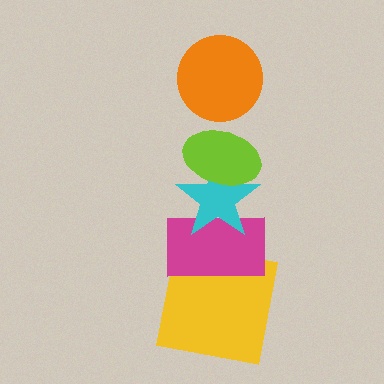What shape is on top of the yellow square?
The magenta rectangle is on top of the yellow square.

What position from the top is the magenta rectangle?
The magenta rectangle is 4th from the top.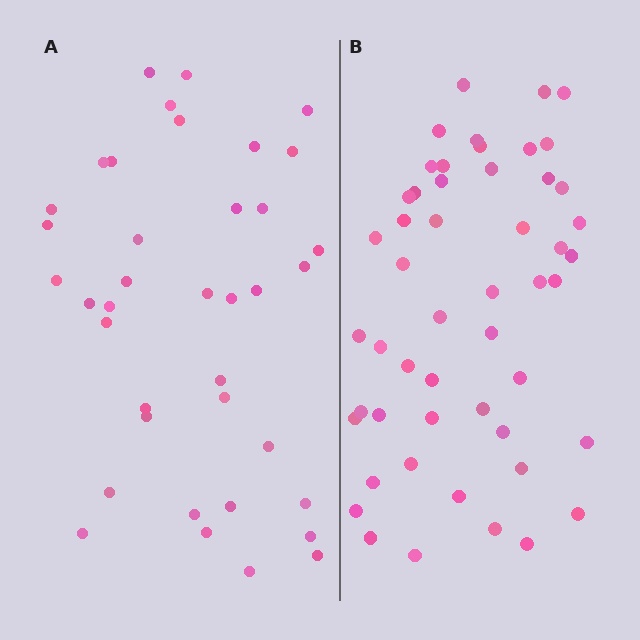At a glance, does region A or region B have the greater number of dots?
Region B (the right region) has more dots.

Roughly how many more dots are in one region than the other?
Region B has approximately 15 more dots than region A.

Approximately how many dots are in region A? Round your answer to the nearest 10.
About 40 dots. (The exact count is 38, which rounds to 40.)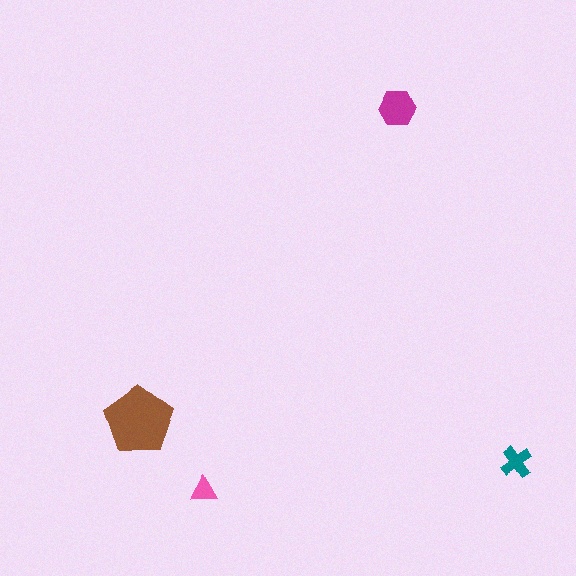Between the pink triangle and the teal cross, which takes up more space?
The teal cross.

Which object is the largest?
The brown pentagon.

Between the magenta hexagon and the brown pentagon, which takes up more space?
The brown pentagon.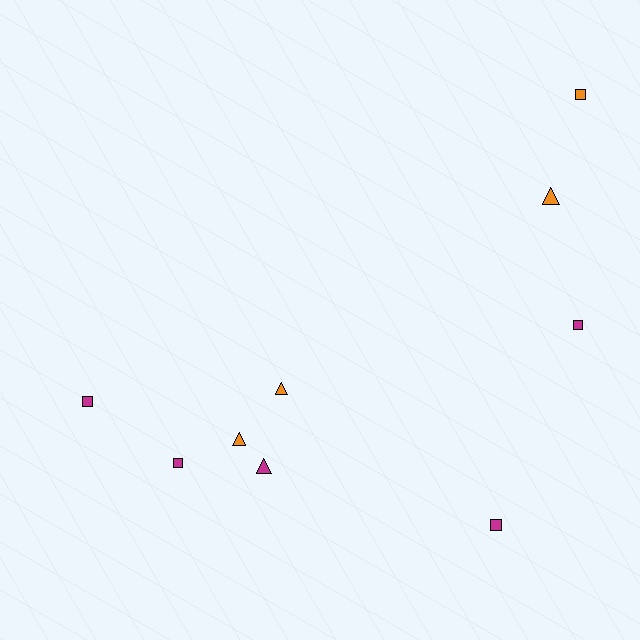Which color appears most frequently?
Magenta, with 5 objects.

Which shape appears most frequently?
Square, with 5 objects.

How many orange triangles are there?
There are 3 orange triangles.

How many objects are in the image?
There are 9 objects.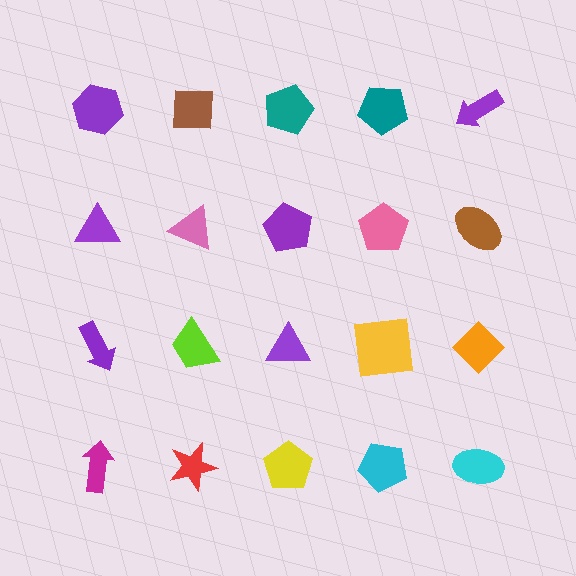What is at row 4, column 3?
A yellow pentagon.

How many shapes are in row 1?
5 shapes.